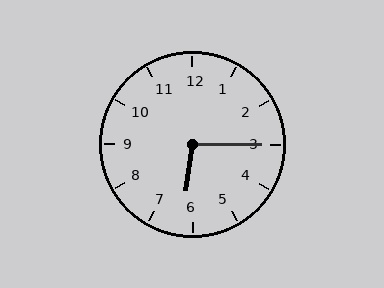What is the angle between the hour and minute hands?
Approximately 98 degrees.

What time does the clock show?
6:15.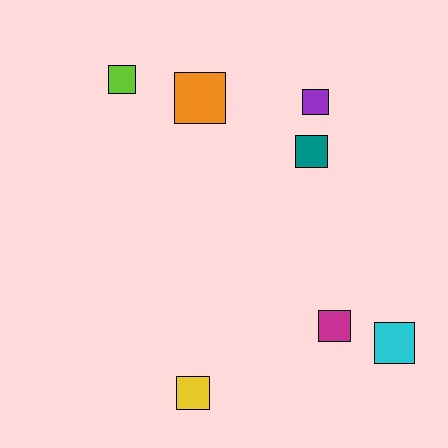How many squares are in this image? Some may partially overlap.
There are 7 squares.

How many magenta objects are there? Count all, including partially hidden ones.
There is 1 magenta object.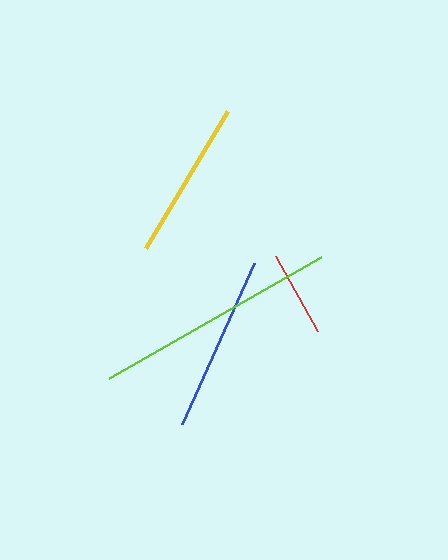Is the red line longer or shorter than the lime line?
The lime line is longer than the red line.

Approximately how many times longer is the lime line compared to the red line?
The lime line is approximately 2.8 times the length of the red line.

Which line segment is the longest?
The lime line is the longest at approximately 244 pixels.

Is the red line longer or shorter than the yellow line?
The yellow line is longer than the red line.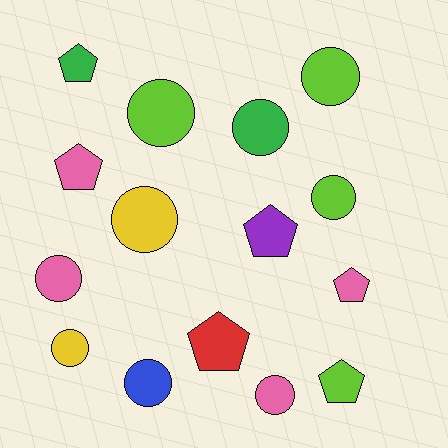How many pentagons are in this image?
There are 6 pentagons.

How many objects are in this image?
There are 15 objects.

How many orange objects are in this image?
There are no orange objects.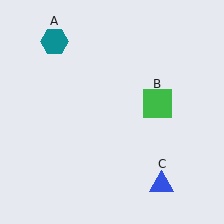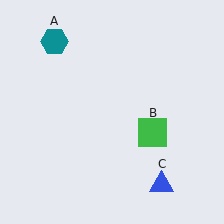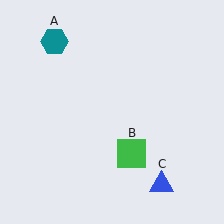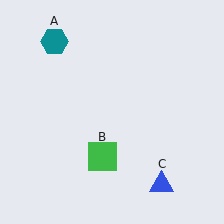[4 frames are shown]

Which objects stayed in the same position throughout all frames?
Teal hexagon (object A) and blue triangle (object C) remained stationary.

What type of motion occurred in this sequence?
The green square (object B) rotated clockwise around the center of the scene.